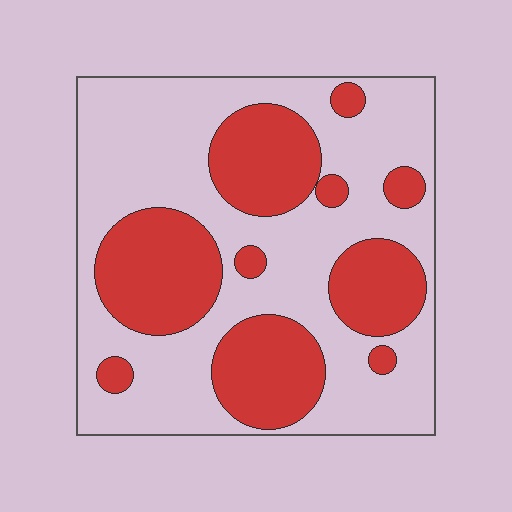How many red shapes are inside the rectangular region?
10.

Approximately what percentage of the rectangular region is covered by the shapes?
Approximately 35%.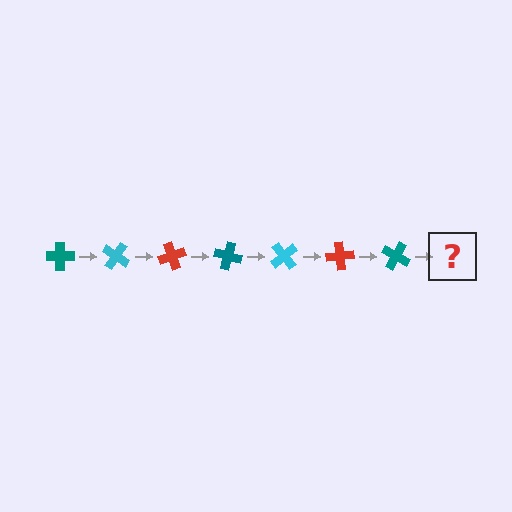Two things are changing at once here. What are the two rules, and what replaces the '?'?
The two rules are that it rotates 35 degrees each step and the color cycles through teal, cyan, and red. The '?' should be a cyan cross, rotated 245 degrees from the start.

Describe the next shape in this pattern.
It should be a cyan cross, rotated 245 degrees from the start.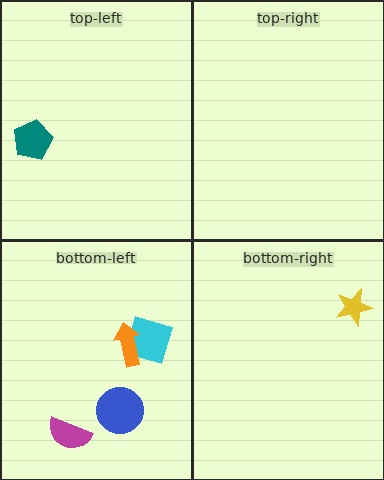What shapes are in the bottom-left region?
The cyan diamond, the magenta semicircle, the blue circle, the orange arrow.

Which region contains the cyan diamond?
The bottom-left region.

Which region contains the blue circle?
The bottom-left region.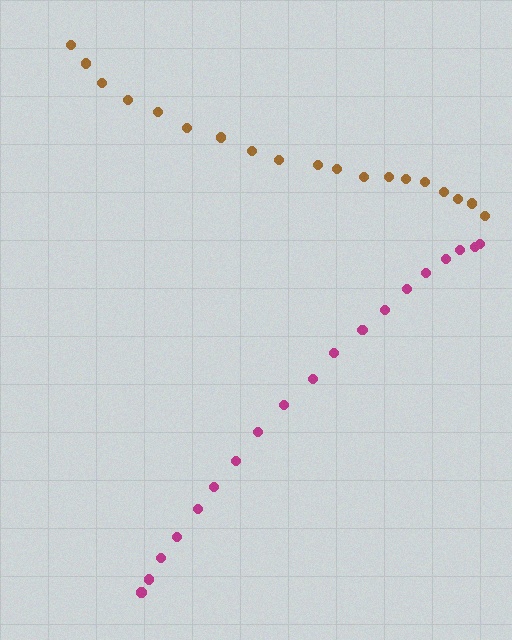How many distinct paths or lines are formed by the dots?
There are 2 distinct paths.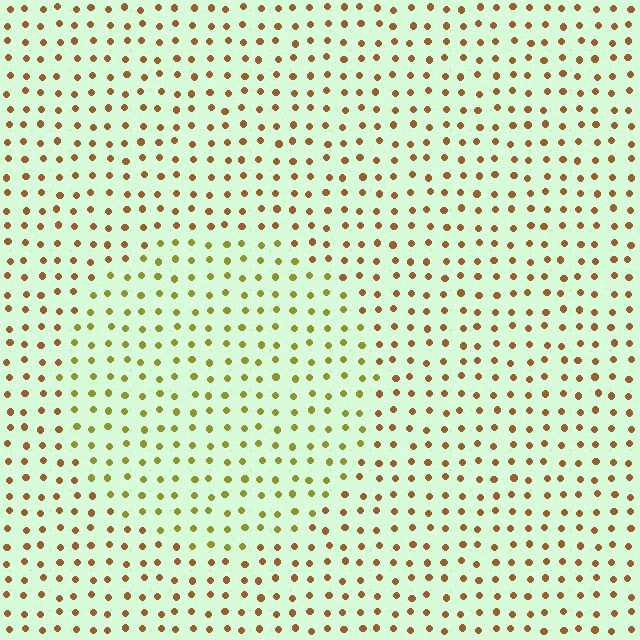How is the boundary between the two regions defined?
The boundary is defined purely by a slight shift in hue (about 38 degrees). Spacing, size, and orientation are identical on both sides.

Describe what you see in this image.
The image is filled with small brown elements in a uniform arrangement. A circle-shaped region is visible where the elements are tinted to a slightly different hue, forming a subtle color boundary.